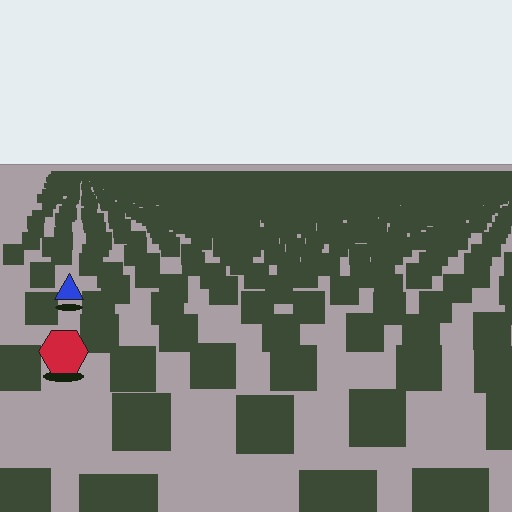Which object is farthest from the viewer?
The blue triangle is farthest from the viewer. It appears smaller and the ground texture around it is denser.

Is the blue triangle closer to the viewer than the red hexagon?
No. The red hexagon is closer — you can tell from the texture gradient: the ground texture is coarser near it.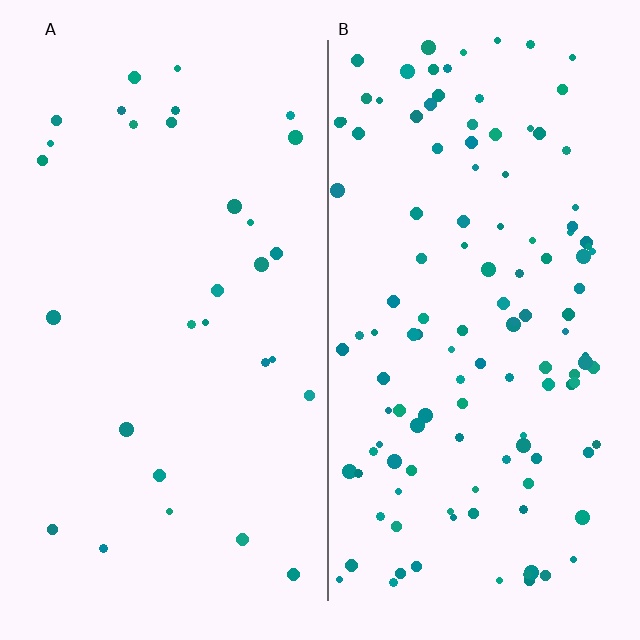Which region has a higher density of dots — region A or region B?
B (the right).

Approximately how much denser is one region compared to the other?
Approximately 4.1× — region B over region A.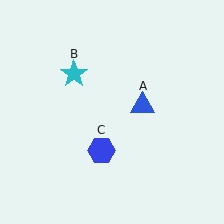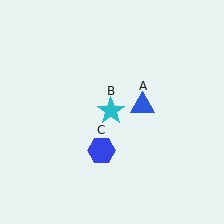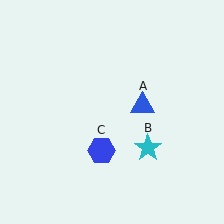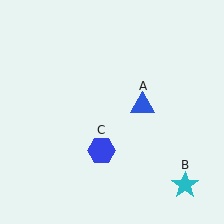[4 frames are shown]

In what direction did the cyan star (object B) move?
The cyan star (object B) moved down and to the right.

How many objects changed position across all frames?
1 object changed position: cyan star (object B).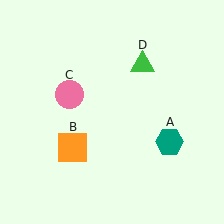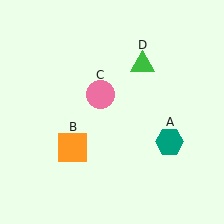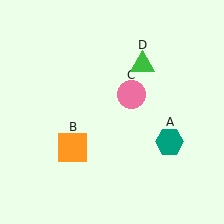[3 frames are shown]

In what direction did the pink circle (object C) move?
The pink circle (object C) moved right.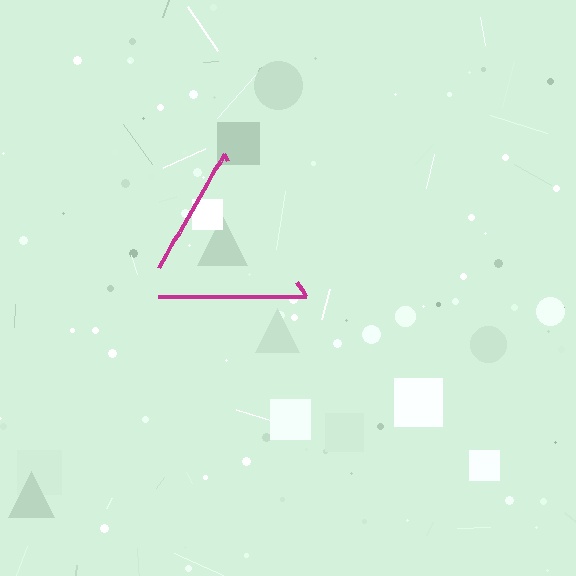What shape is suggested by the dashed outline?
The dashed outline suggests a triangle.